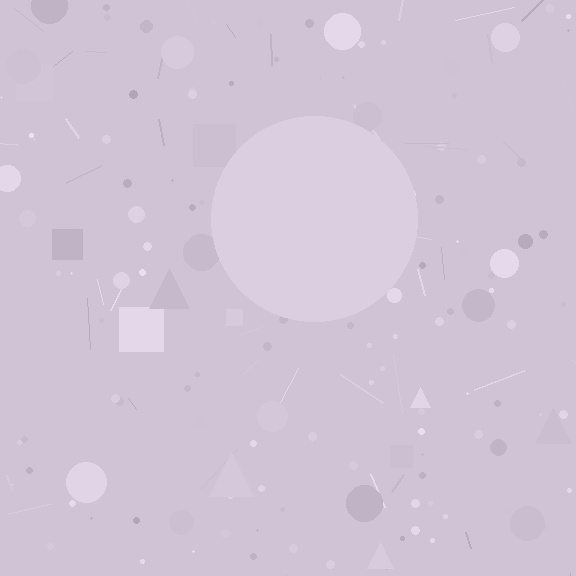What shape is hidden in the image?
A circle is hidden in the image.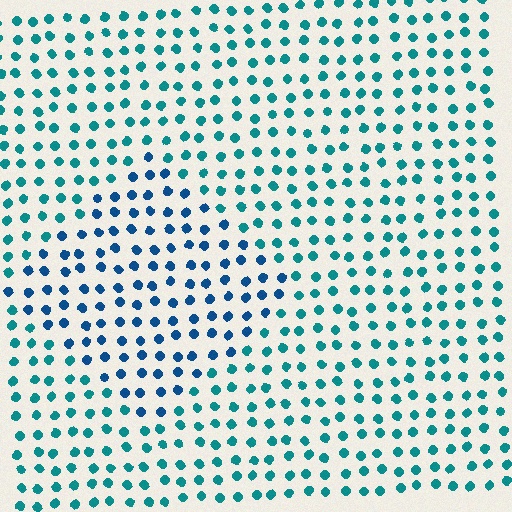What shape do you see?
I see a diamond.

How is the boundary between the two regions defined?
The boundary is defined purely by a slight shift in hue (about 30 degrees). Spacing, size, and orientation are identical on both sides.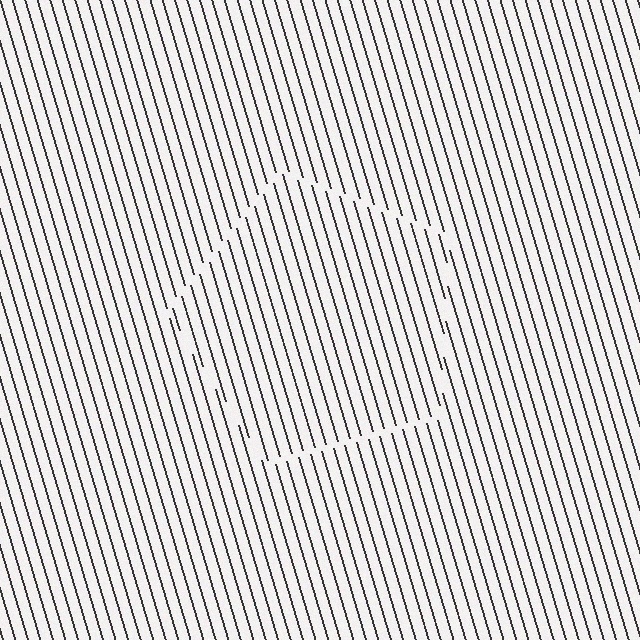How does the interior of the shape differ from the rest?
The interior of the shape contains the same grating, shifted by half a period — the contour is defined by the phase discontinuity where line-ends from the inner and outer gratings abut.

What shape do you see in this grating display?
An illusory pentagon. The interior of the shape contains the same grating, shifted by half a period — the contour is defined by the phase discontinuity where line-ends from the inner and outer gratings abut.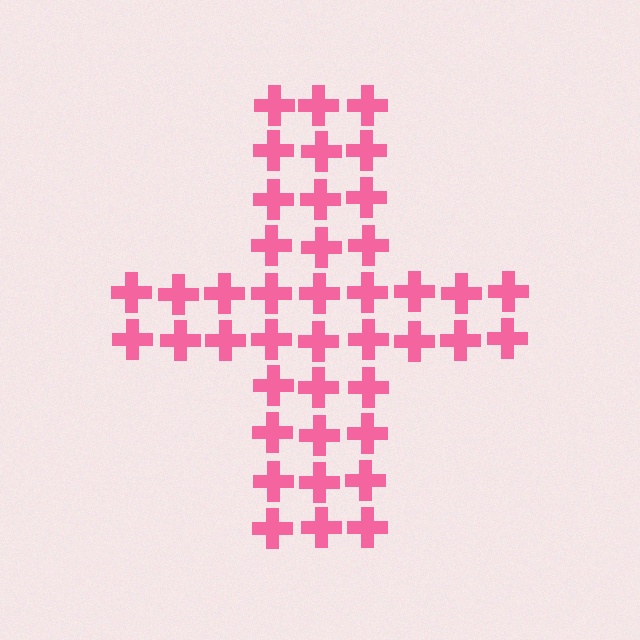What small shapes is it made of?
It is made of small crosses.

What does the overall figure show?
The overall figure shows a cross.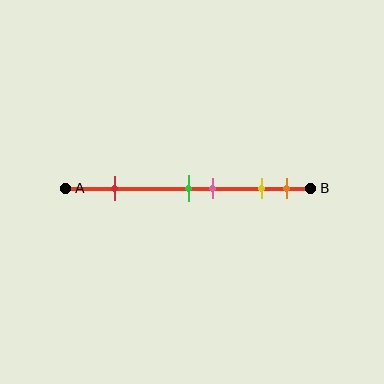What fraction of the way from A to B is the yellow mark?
The yellow mark is approximately 80% (0.8) of the way from A to B.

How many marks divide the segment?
There are 5 marks dividing the segment.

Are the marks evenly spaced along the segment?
No, the marks are not evenly spaced.